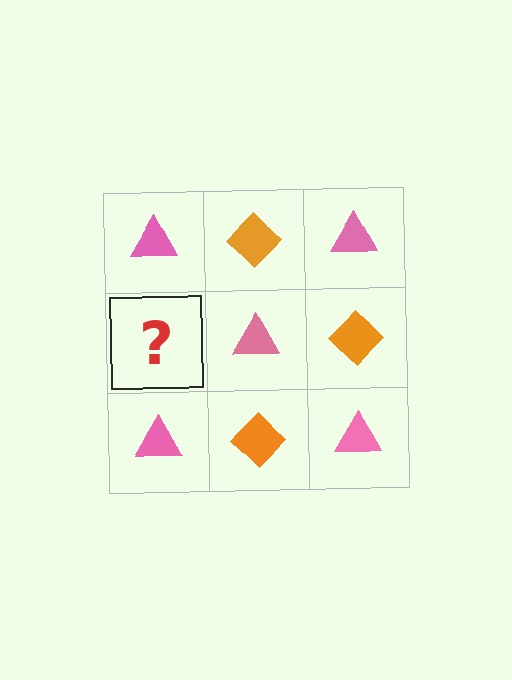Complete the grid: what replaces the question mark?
The question mark should be replaced with an orange diamond.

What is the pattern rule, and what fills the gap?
The rule is that it alternates pink triangle and orange diamond in a checkerboard pattern. The gap should be filled with an orange diamond.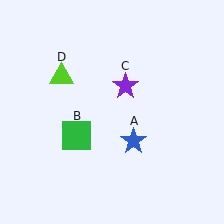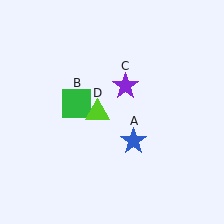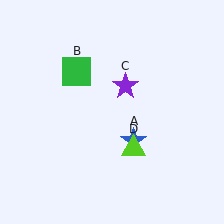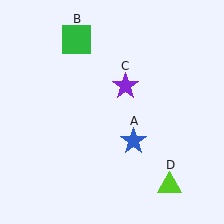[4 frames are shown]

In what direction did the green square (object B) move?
The green square (object B) moved up.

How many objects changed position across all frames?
2 objects changed position: green square (object B), lime triangle (object D).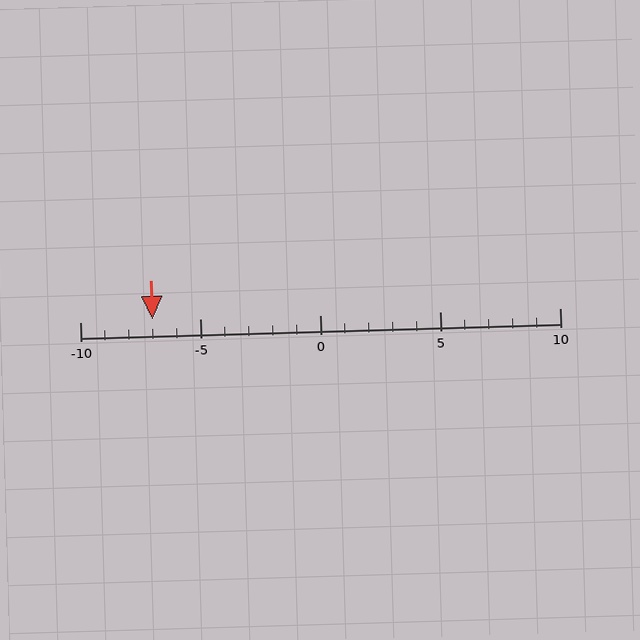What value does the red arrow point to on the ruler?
The red arrow points to approximately -7.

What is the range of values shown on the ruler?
The ruler shows values from -10 to 10.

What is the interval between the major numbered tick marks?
The major tick marks are spaced 5 units apart.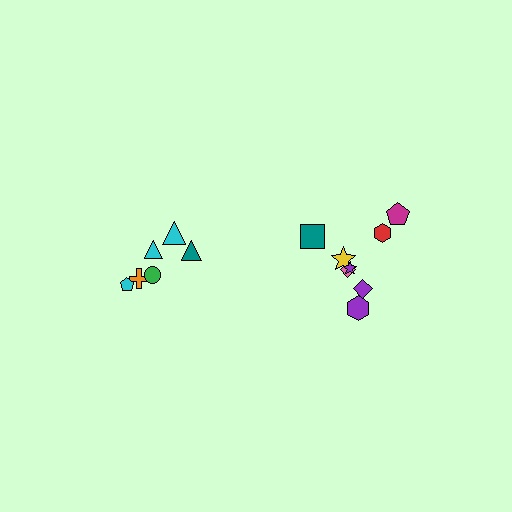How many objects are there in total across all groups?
There are 14 objects.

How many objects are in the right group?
There are 8 objects.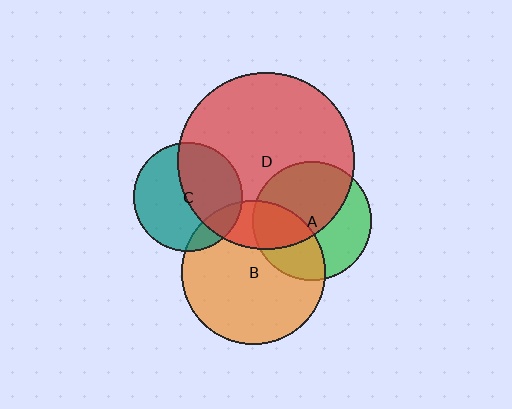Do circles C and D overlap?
Yes.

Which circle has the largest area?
Circle D (red).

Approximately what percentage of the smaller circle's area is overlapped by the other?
Approximately 45%.